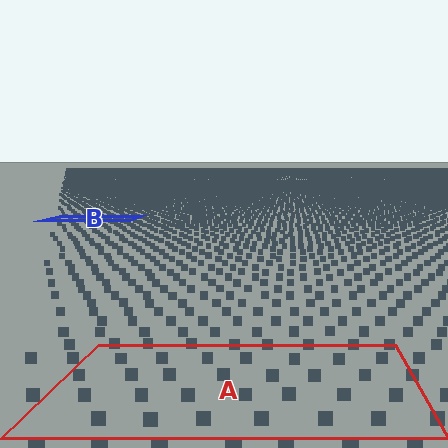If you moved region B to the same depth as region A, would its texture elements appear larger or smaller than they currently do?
They would appear larger. At a closer depth, the same texture elements are projected at a bigger on-screen size.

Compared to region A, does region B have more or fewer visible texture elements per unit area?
Region B has more texture elements per unit area — they are packed more densely because it is farther away.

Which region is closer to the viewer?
Region A is closer. The texture elements there are larger and more spread out.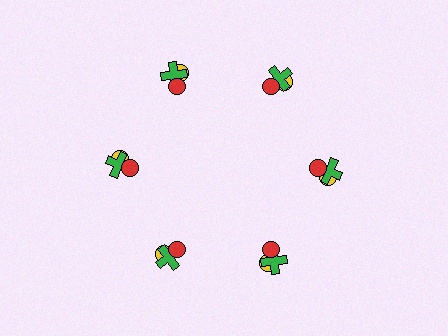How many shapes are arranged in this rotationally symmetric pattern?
There are 18 shapes, arranged in 6 groups of 3.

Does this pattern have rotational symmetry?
Yes, this pattern has 6-fold rotational symmetry. It looks the same after rotating 60 degrees around the center.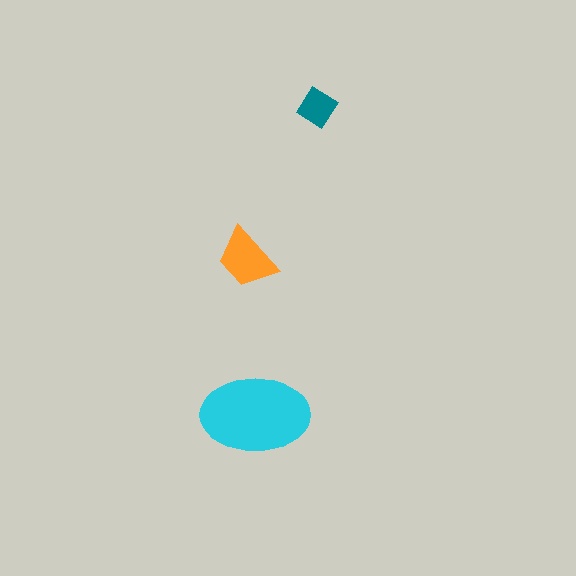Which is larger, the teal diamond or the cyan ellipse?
The cyan ellipse.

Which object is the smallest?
The teal diamond.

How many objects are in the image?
There are 3 objects in the image.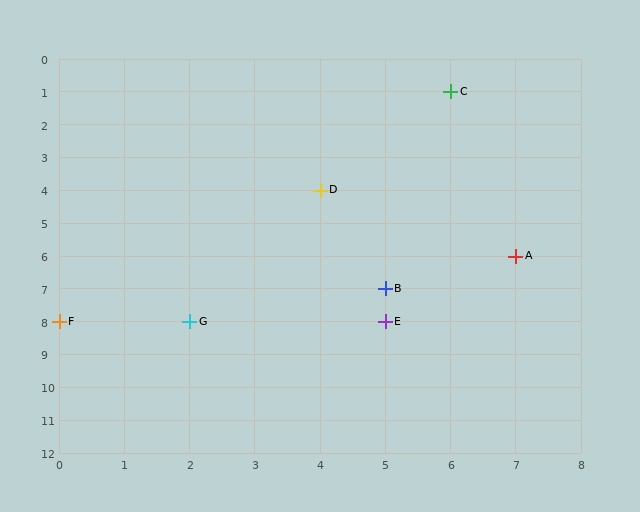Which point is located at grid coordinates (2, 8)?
Point G is at (2, 8).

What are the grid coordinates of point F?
Point F is at grid coordinates (0, 8).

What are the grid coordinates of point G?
Point G is at grid coordinates (2, 8).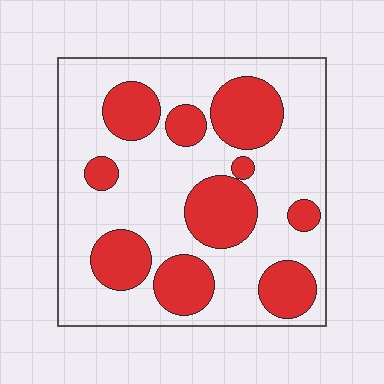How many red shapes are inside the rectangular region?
10.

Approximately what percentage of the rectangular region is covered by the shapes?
Approximately 35%.